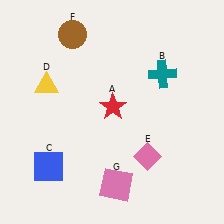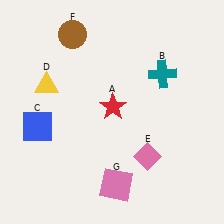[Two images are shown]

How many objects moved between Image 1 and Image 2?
1 object moved between the two images.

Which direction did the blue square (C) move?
The blue square (C) moved up.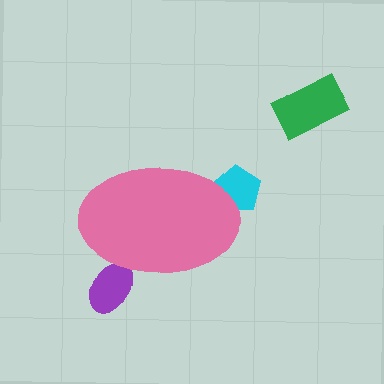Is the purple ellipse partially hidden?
Yes, the purple ellipse is partially hidden behind the pink ellipse.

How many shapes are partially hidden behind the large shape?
2 shapes are partially hidden.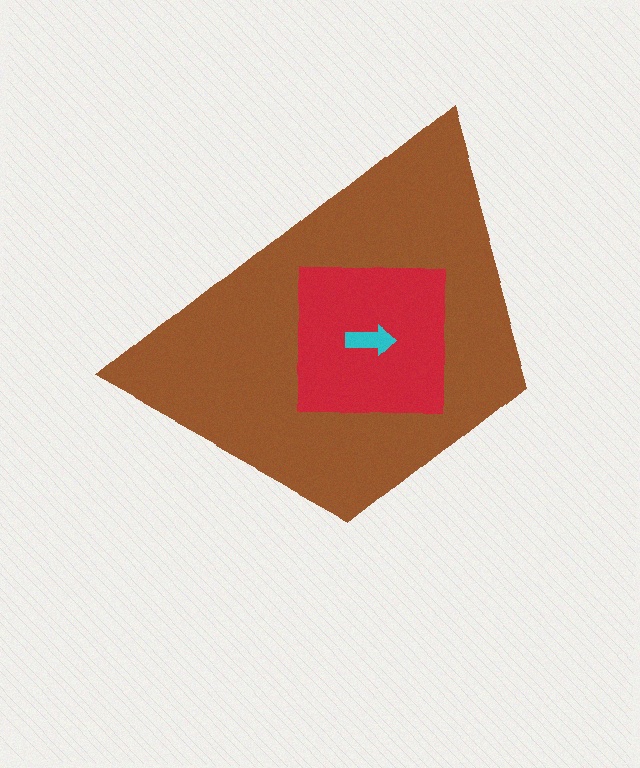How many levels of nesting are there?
3.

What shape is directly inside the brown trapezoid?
The red square.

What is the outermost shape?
The brown trapezoid.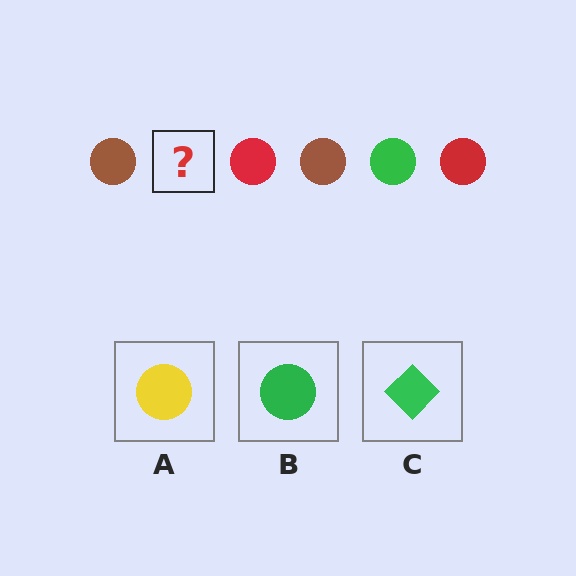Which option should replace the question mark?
Option B.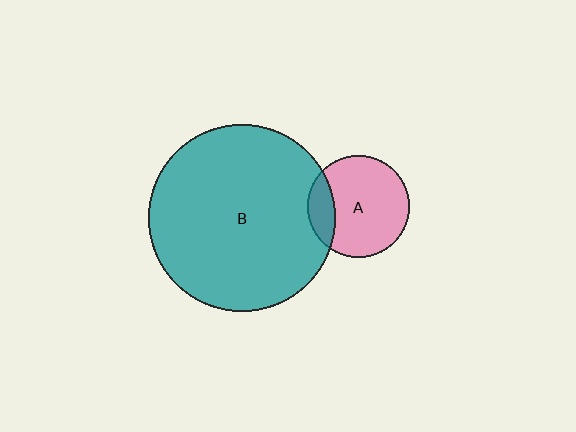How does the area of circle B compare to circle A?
Approximately 3.4 times.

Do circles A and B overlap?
Yes.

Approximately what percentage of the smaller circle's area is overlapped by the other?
Approximately 20%.